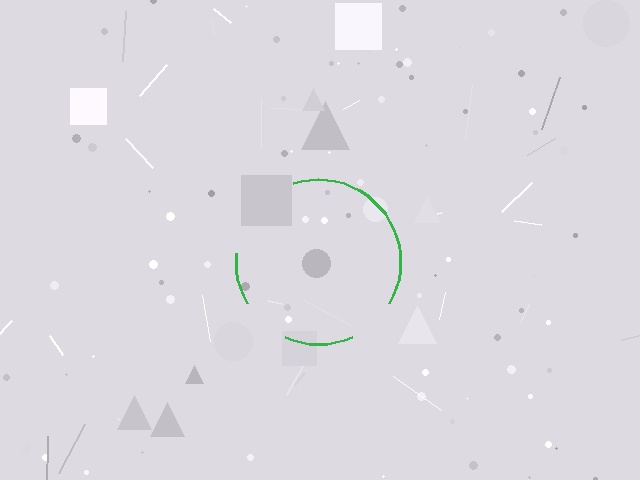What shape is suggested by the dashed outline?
The dashed outline suggests a circle.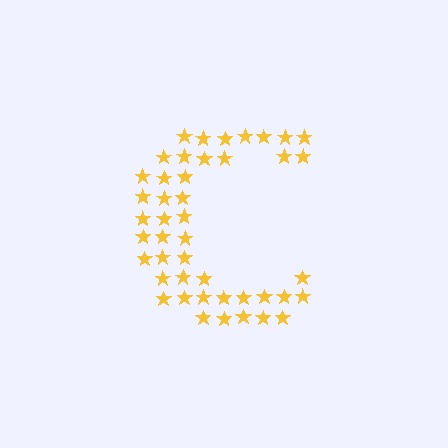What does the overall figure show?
The overall figure shows the letter C.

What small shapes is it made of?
It is made of small stars.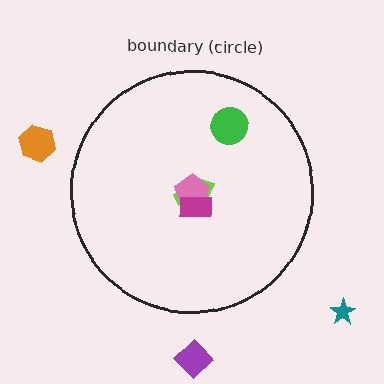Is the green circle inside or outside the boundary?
Inside.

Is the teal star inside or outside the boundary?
Outside.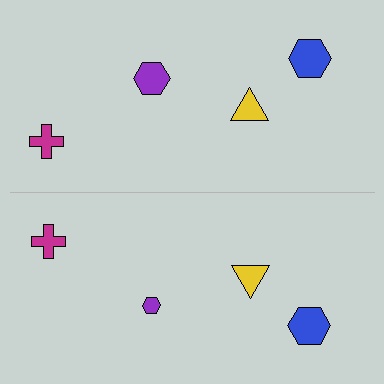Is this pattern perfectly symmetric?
No, the pattern is not perfectly symmetric. The purple hexagon on the bottom side has a different size than its mirror counterpart.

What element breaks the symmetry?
The purple hexagon on the bottom side has a different size than its mirror counterpart.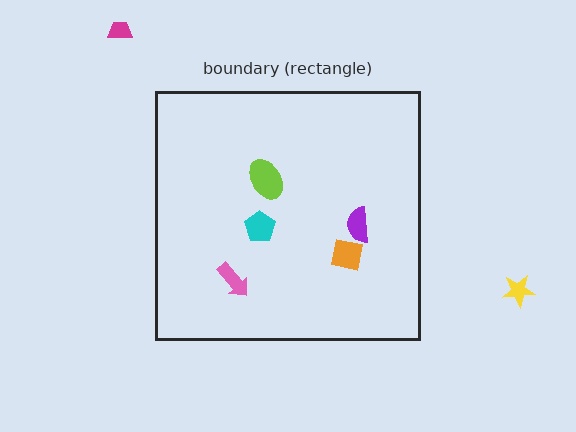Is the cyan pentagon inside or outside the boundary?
Inside.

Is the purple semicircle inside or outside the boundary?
Inside.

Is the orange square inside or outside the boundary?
Inside.